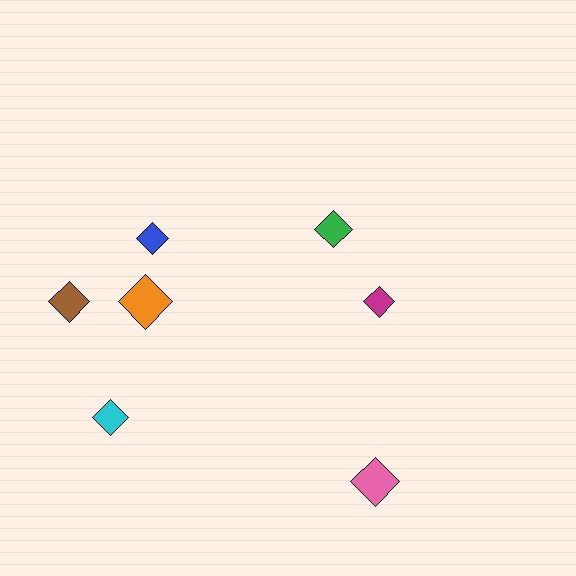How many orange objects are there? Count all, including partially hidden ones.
There is 1 orange object.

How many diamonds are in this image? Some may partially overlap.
There are 7 diamonds.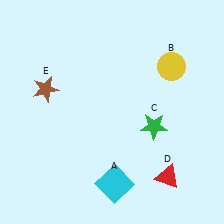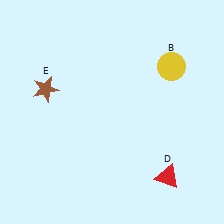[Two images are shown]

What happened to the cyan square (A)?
The cyan square (A) was removed in Image 2. It was in the bottom-right area of Image 1.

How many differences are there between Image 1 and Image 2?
There are 2 differences between the two images.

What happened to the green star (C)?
The green star (C) was removed in Image 2. It was in the bottom-right area of Image 1.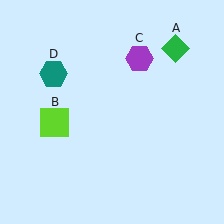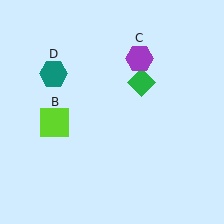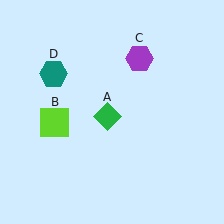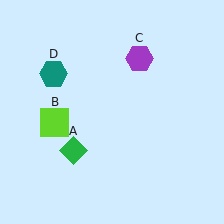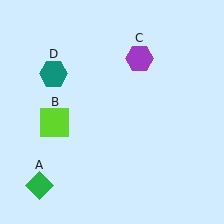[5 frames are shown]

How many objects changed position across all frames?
1 object changed position: green diamond (object A).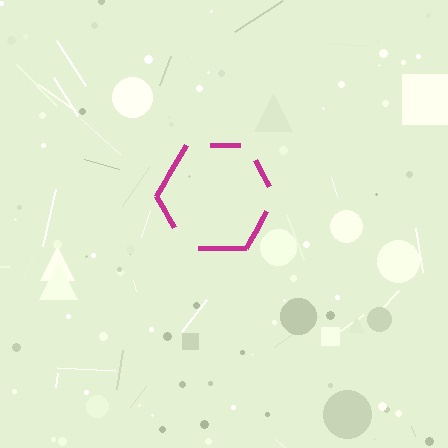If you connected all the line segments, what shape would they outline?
They would outline a hexagon.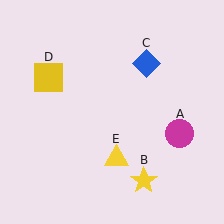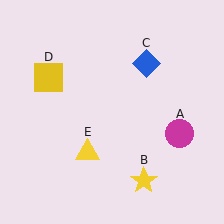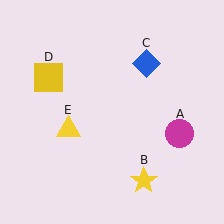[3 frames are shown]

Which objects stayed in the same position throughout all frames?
Magenta circle (object A) and yellow star (object B) and blue diamond (object C) and yellow square (object D) remained stationary.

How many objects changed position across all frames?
1 object changed position: yellow triangle (object E).